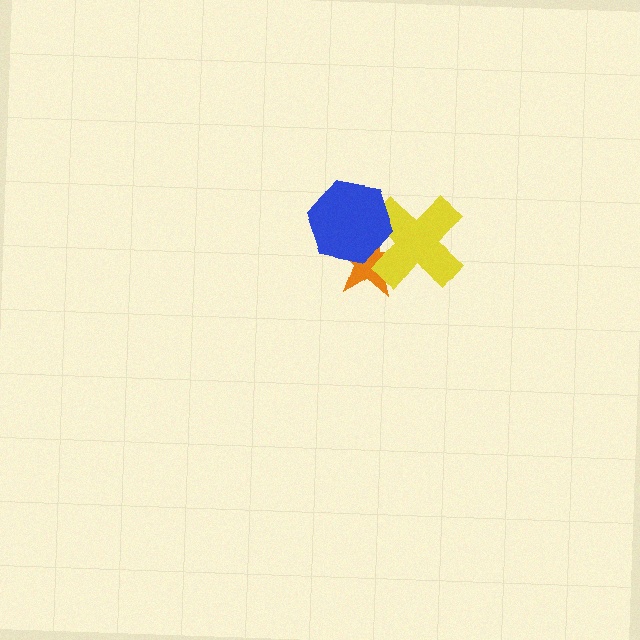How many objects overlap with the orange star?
2 objects overlap with the orange star.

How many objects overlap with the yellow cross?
2 objects overlap with the yellow cross.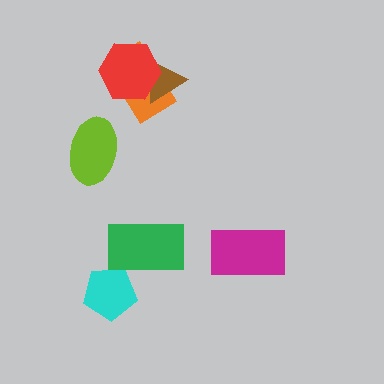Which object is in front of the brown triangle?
The red hexagon is in front of the brown triangle.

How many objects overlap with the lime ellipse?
0 objects overlap with the lime ellipse.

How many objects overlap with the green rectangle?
1 object overlaps with the green rectangle.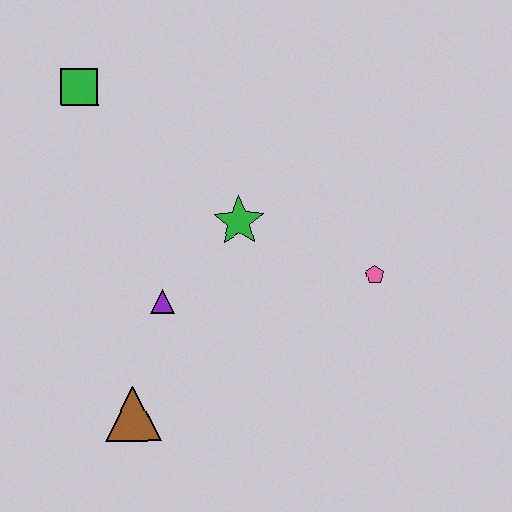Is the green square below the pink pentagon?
No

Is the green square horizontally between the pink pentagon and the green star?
No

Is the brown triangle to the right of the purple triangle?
No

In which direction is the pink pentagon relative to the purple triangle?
The pink pentagon is to the right of the purple triangle.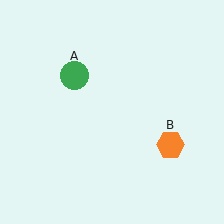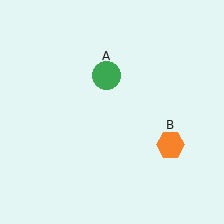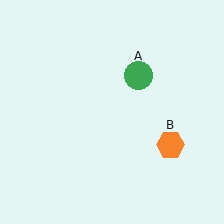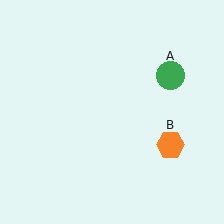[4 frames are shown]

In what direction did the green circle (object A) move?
The green circle (object A) moved right.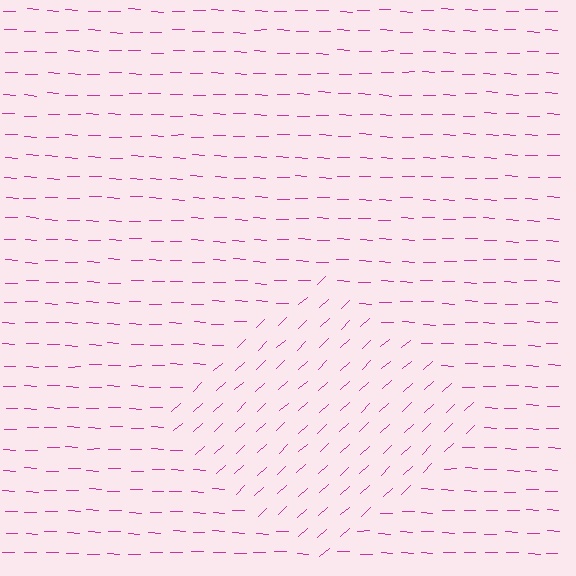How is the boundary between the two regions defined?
The boundary is defined purely by a change in line orientation (approximately 45 degrees difference). All lines are the same color and thickness.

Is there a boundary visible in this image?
Yes, there is a texture boundary formed by a change in line orientation.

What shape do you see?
I see a diamond.